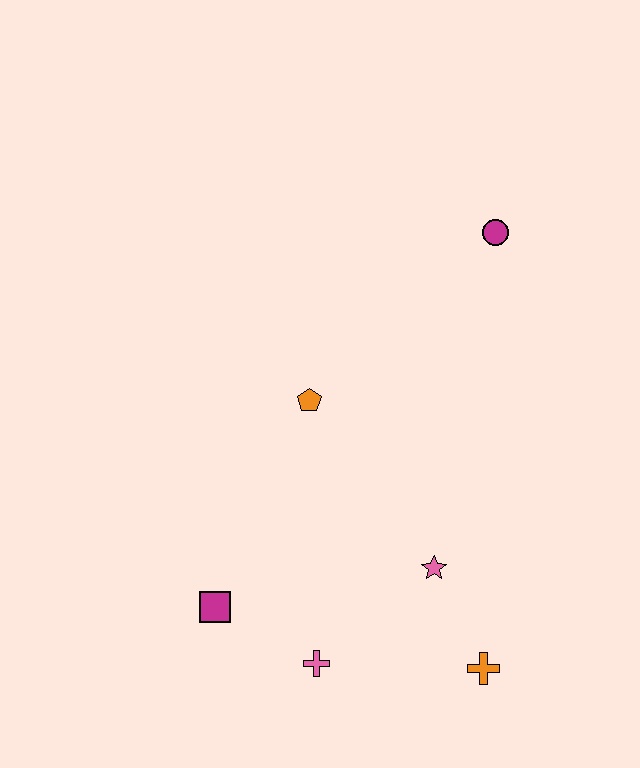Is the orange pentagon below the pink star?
No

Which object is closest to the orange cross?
The pink star is closest to the orange cross.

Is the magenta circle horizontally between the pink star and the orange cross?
No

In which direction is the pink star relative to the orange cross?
The pink star is above the orange cross.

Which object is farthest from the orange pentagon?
The orange cross is farthest from the orange pentagon.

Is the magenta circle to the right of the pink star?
Yes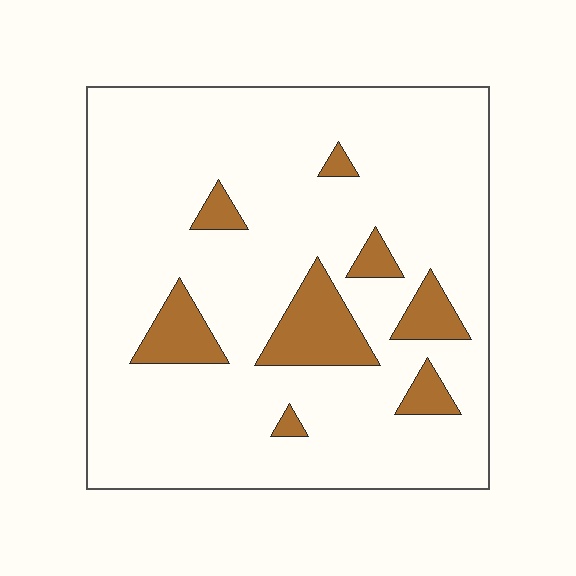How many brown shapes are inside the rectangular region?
8.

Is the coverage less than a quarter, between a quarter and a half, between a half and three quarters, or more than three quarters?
Less than a quarter.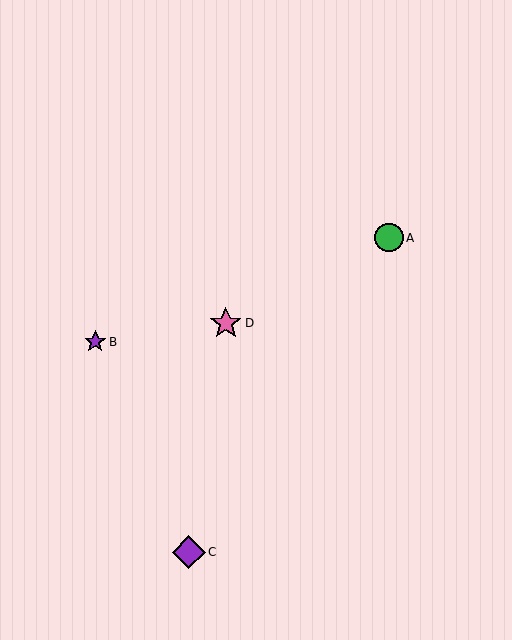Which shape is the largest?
The purple diamond (labeled C) is the largest.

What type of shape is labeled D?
Shape D is a pink star.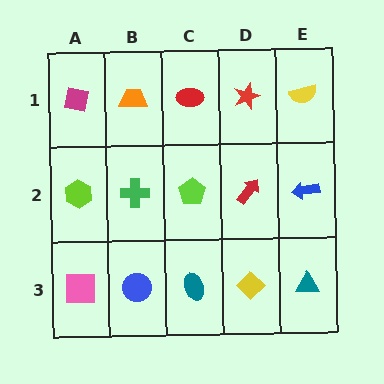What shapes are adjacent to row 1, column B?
A green cross (row 2, column B), a magenta square (row 1, column A), a red ellipse (row 1, column C).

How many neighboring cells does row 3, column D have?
3.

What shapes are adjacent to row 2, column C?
A red ellipse (row 1, column C), a teal ellipse (row 3, column C), a green cross (row 2, column B), a red arrow (row 2, column D).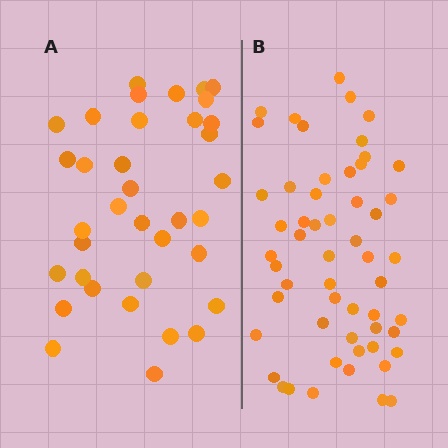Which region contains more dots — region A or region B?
Region B (the right region) has more dots.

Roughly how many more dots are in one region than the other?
Region B has approximately 20 more dots than region A.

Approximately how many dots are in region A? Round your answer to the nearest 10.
About 40 dots. (The exact count is 36, which rounds to 40.)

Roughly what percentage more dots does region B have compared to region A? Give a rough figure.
About 55% more.